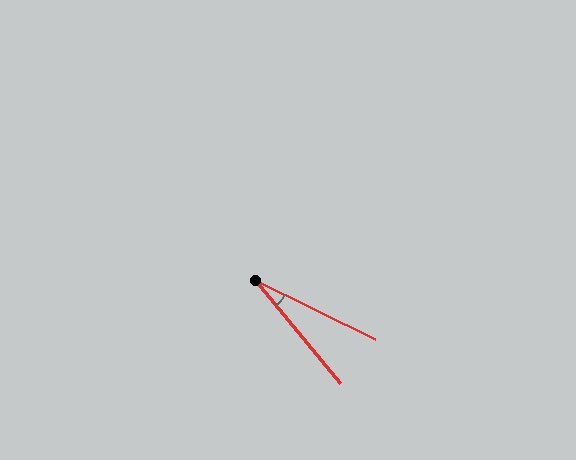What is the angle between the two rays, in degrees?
Approximately 24 degrees.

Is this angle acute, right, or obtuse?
It is acute.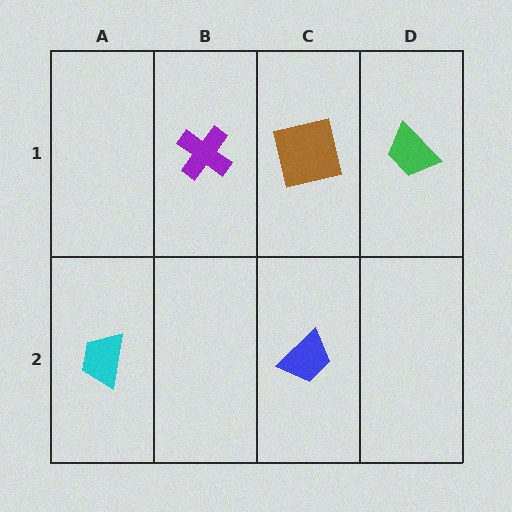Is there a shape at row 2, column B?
No, that cell is empty.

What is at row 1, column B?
A purple cross.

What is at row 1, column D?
A green trapezoid.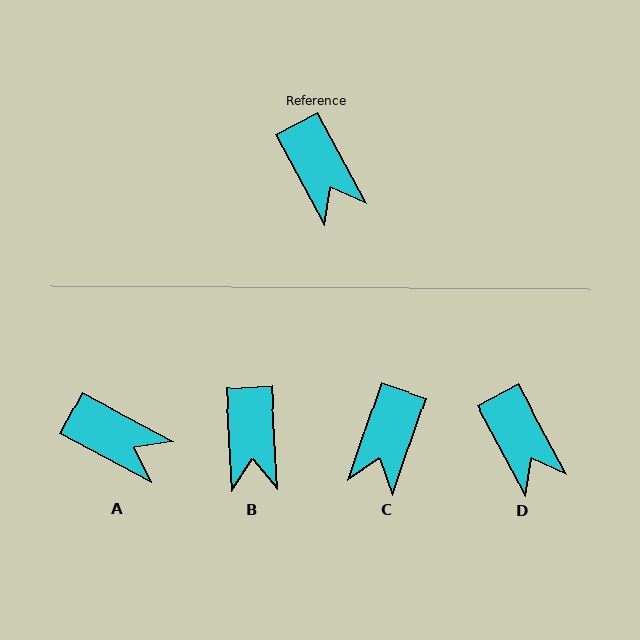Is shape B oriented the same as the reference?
No, it is off by about 25 degrees.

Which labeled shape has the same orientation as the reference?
D.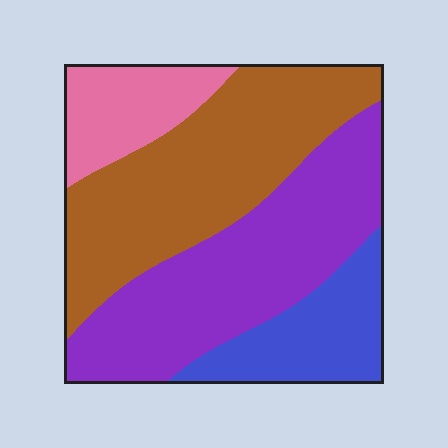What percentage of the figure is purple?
Purple covers 36% of the figure.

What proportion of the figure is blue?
Blue takes up about one sixth (1/6) of the figure.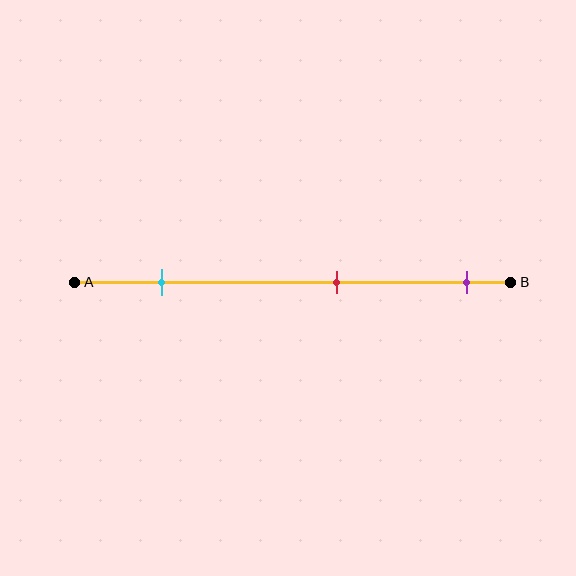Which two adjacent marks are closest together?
The red and purple marks are the closest adjacent pair.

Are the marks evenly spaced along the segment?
Yes, the marks are approximately evenly spaced.